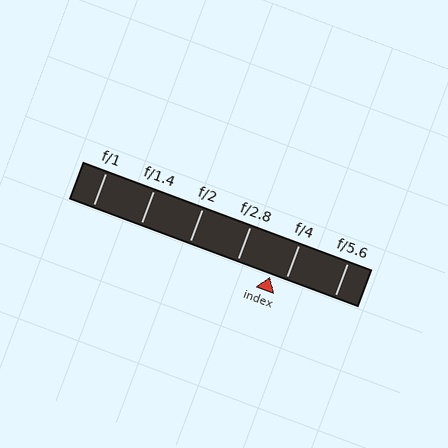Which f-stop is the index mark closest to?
The index mark is closest to f/4.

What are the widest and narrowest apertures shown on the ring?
The widest aperture shown is f/1 and the narrowest is f/5.6.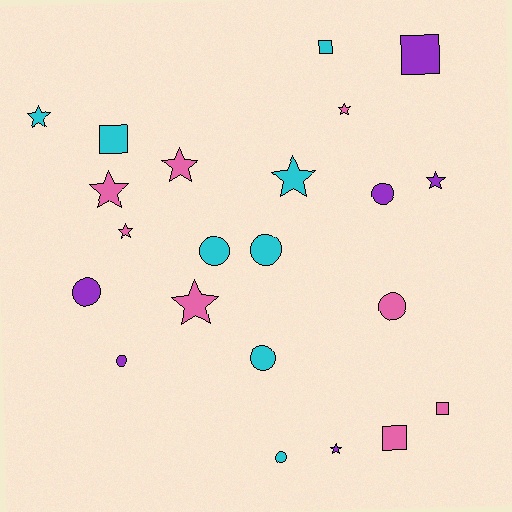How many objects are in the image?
There are 22 objects.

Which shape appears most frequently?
Star, with 9 objects.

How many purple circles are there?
There are 3 purple circles.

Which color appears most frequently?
Pink, with 8 objects.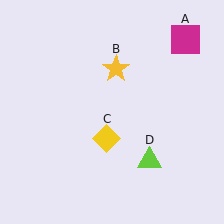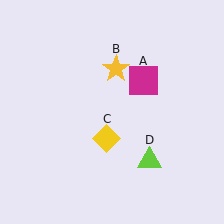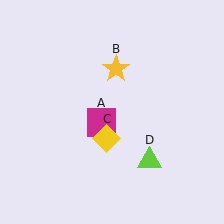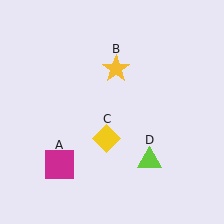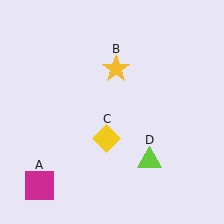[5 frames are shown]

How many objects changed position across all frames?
1 object changed position: magenta square (object A).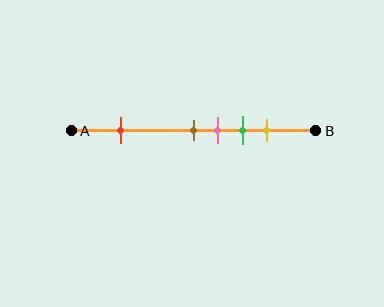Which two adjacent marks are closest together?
The brown and pink marks are the closest adjacent pair.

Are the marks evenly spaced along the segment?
No, the marks are not evenly spaced.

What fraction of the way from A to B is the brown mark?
The brown mark is approximately 50% (0.5) of the way from A to B.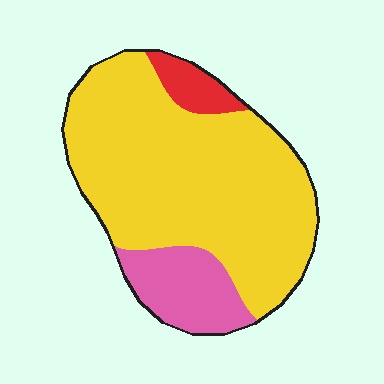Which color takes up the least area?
Red, at roughly 5%.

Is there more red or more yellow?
Yellow.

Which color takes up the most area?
Yellow, at roughly 75%.